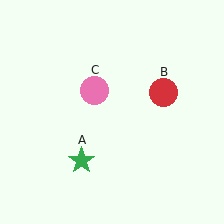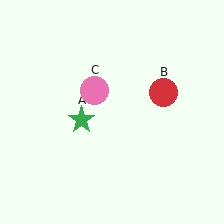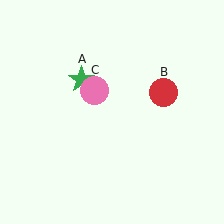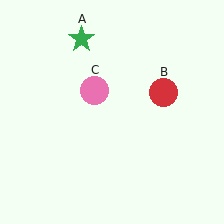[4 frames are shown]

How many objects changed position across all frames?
1 object changed position: green star (object A).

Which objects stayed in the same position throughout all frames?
Red circle (object B) and pink circle (object C) remained stationary.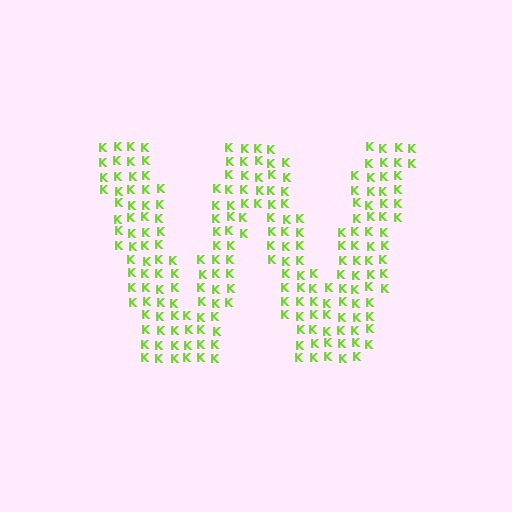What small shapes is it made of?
It is made of small letter K's.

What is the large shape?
The large shape is the letter W.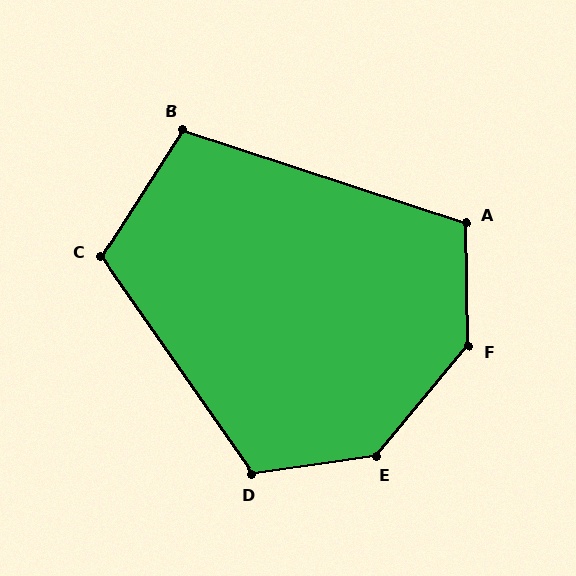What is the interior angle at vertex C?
Approximately 112 degrees (obtuse).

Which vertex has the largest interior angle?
F, at approximately 139 degrees.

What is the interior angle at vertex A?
Approximately 109 degrees (obtuse).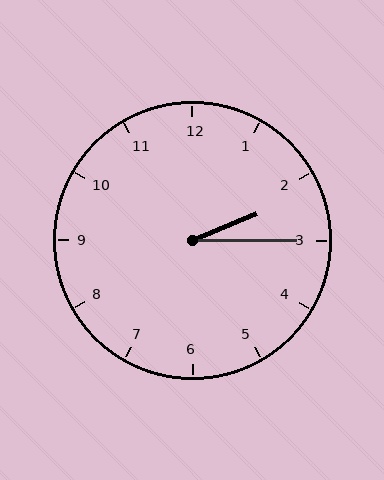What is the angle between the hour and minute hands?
Approximately 22 degrees.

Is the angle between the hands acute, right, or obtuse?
It is acute.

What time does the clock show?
2:15.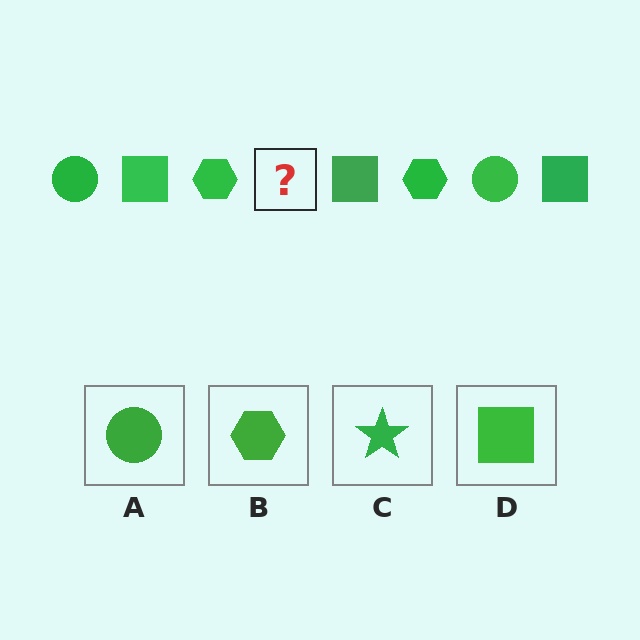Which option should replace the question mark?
Option A.